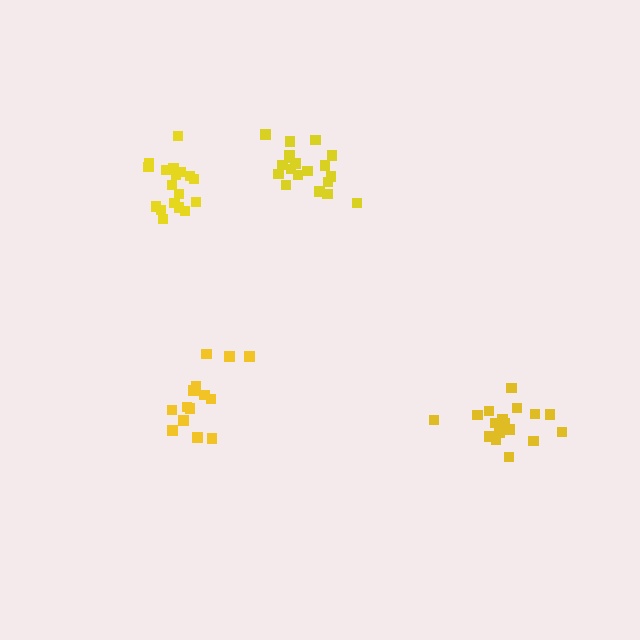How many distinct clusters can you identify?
There are 4 distinct clusters.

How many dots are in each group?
Group 1: 18 dots, Group 2: 17 dots, Group 3: 19 dots, Group 4: 15 dots (69 total).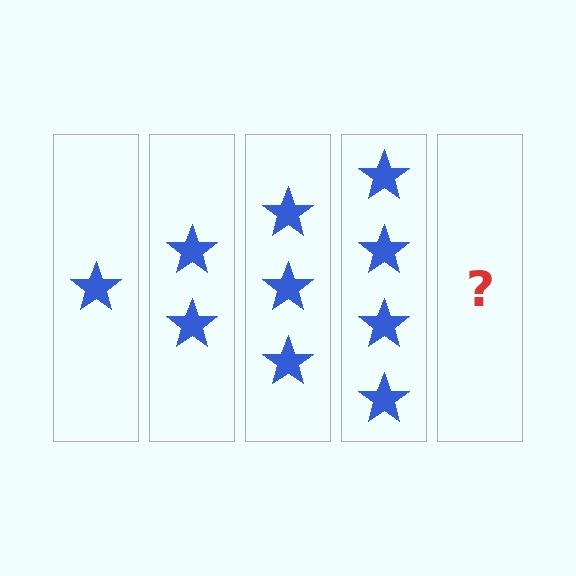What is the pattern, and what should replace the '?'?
The pattern is that each step adds one more star. The '?' should be 5 stars.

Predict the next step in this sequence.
The next step is 5 stars.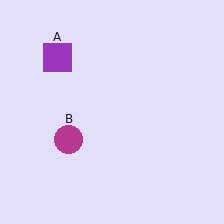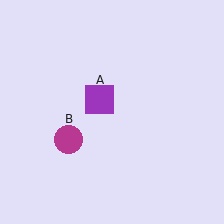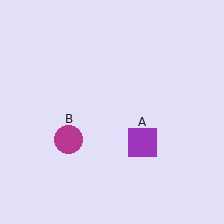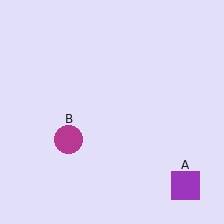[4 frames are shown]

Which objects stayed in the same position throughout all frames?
Magenta circle (object B) remained stationary.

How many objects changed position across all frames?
1 object changed position: purple square (object A).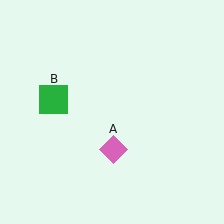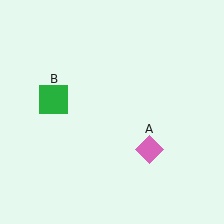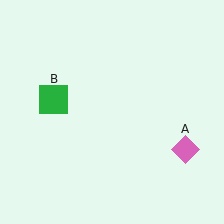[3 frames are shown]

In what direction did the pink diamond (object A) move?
The pink diamond (object A) moved right.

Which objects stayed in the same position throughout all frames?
Green square (object B) remained stationary.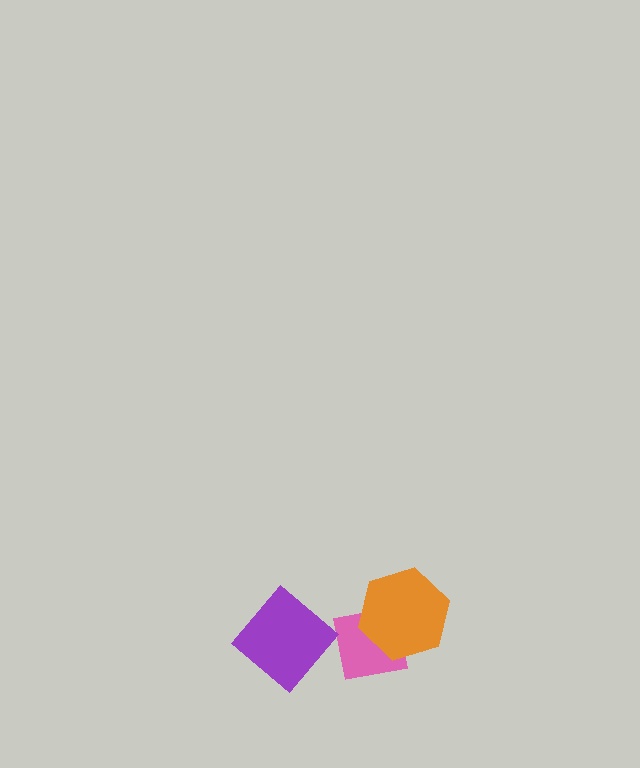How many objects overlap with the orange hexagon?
1 object overlaps with the orange hexagon.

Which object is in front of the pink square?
The orange hexagon is in front of the pink square.